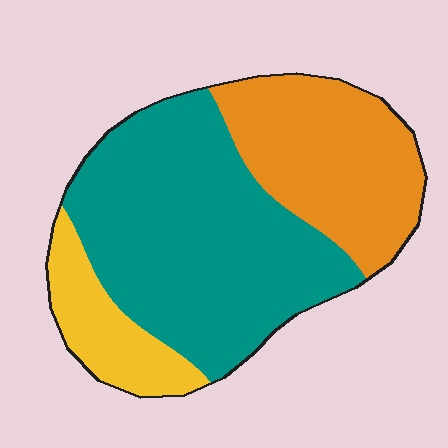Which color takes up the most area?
Teal, at roughly 55%.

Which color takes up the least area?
Yellow, at roughly 15%.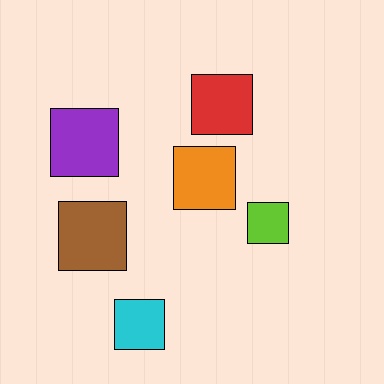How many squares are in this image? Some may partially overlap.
There are 6 squares.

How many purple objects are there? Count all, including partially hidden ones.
There is 1 purple object.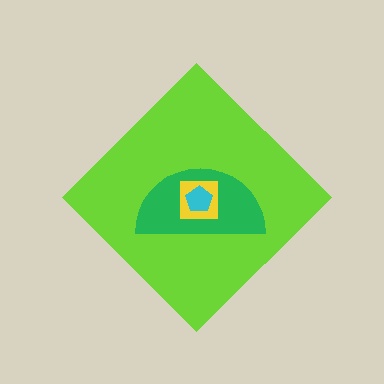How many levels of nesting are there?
4.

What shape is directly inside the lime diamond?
The green semicircle.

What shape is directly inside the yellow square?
The cyan pentagon.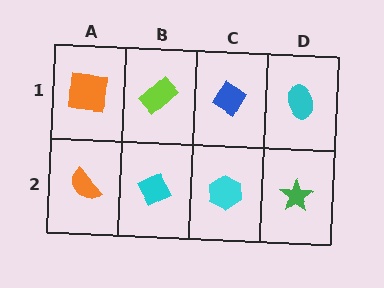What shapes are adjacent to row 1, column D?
A green star (row 2, column D), a blue diamond (row 1, column C).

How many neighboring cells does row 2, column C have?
3.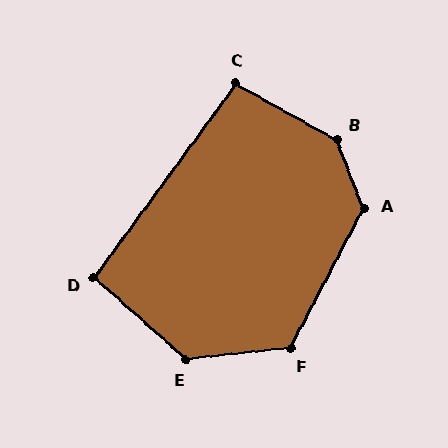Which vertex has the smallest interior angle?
D, at approximately 96 degrees.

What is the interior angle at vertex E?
Approximately 132 degrees (obtuse).